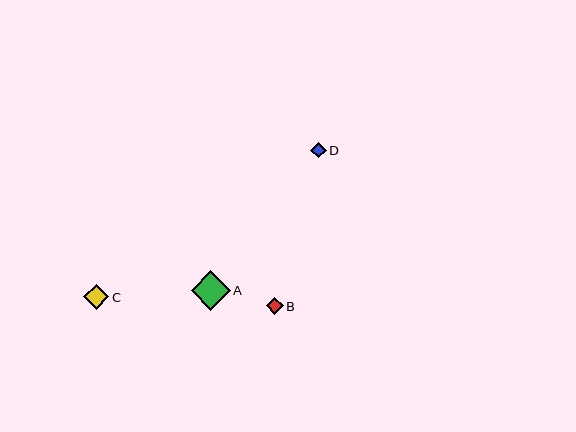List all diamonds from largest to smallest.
From largest to smallest: A, C, B, D.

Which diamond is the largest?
Diamond A is the largest with a size of approximately 39 pixels.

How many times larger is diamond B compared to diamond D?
Diamond B is approximately 1.1 times the size of diamond D.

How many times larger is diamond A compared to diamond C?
Diamond A is approximately 1.6 times the size of diamond C.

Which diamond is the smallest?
Diamond D is the smallest with a size of approximately 15 pixels.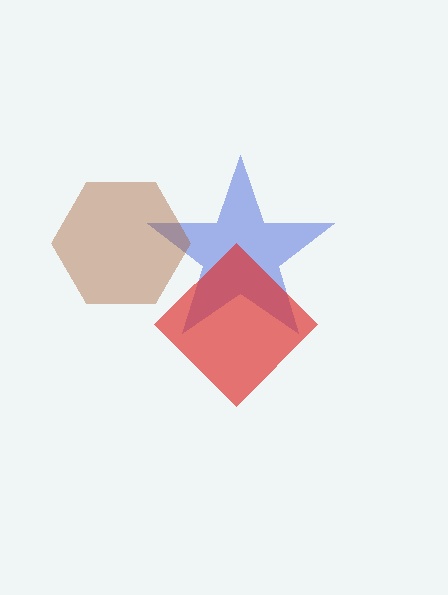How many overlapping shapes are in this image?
There are 3 overlapping shapes in the image.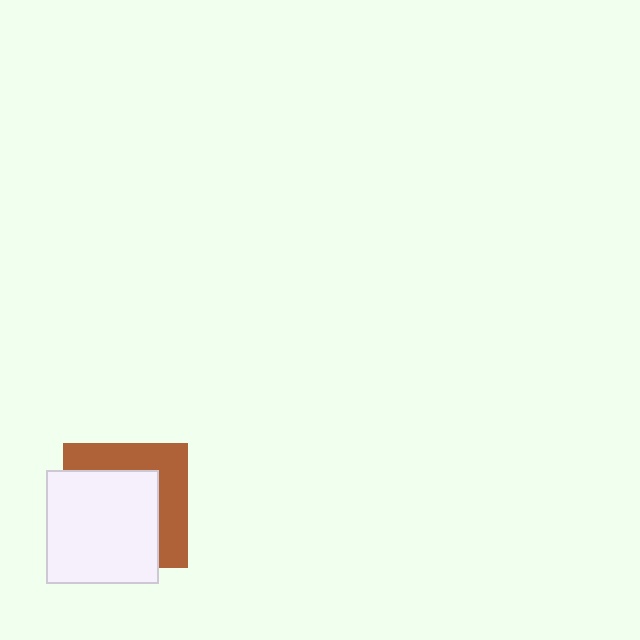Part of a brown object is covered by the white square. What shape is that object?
It is a square.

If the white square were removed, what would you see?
You would see the complete brown square.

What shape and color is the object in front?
The object in front is a white square.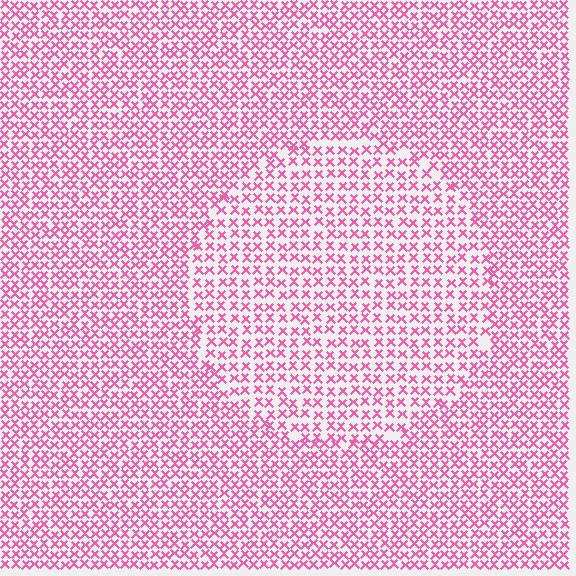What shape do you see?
I see a circle.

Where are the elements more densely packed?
The elements are more densely packed outside the circle boundary.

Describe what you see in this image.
The image contains small pink elements arranged at two different densities. A circle-shaped region is visible where the elements are less densely packed than the surrounding area.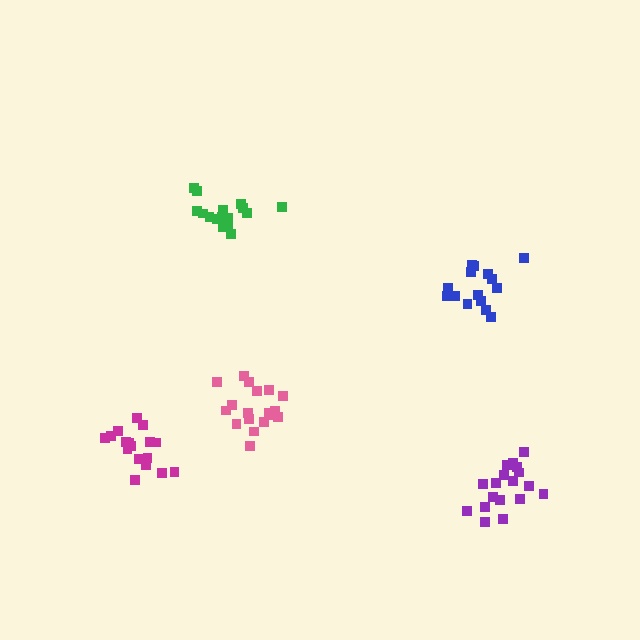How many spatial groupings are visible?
There are 5 spatial groupings.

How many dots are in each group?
Group 1: 16 dots, Group 2: 18 dots, Group 3: 18 dots, Group 4: 17 dots, Group 5: 15 dots (84 total).